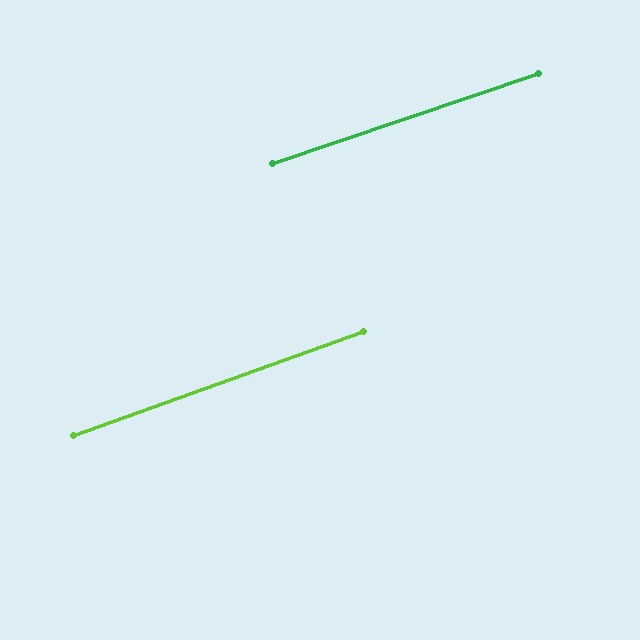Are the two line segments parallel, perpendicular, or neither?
Parallel — their directions differ by only 1.1°.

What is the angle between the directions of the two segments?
Approximately 1 degree.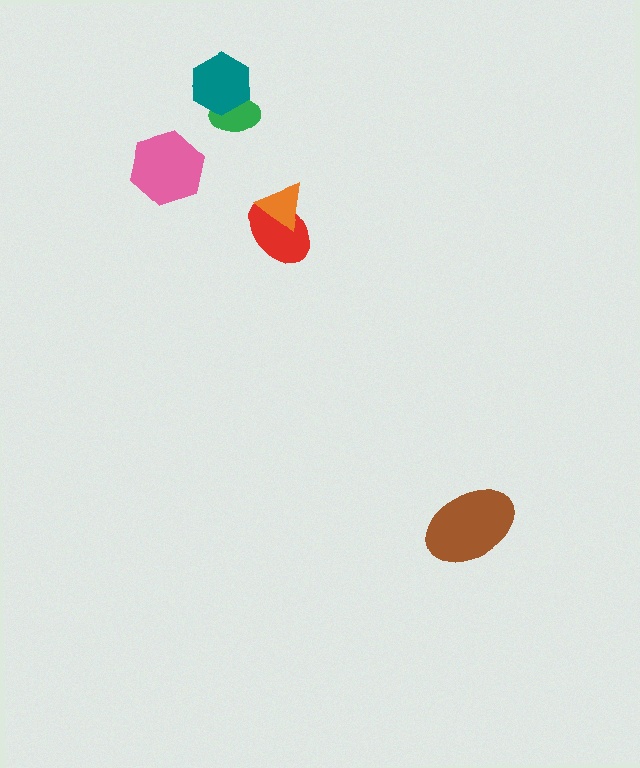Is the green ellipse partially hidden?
Yes, it is partially covered by another shape.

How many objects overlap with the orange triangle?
1 object overlaps with the orange triangle.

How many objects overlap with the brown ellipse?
0 objects overlap with the brown ellipse.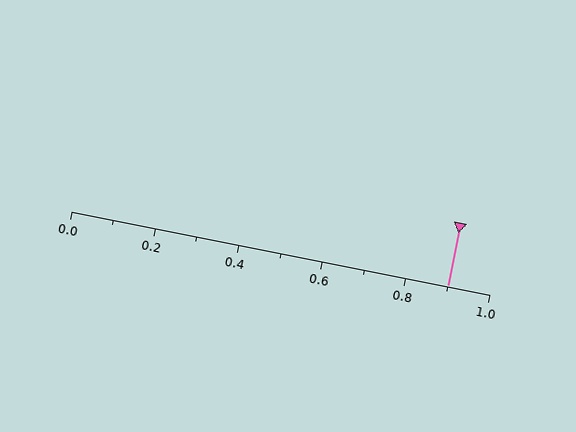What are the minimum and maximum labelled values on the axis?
The axis runs from 0.0 to 1.0.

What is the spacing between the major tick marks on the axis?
The major ticks are spaced 0.2 apart.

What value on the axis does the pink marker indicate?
The marker indicates approximately 0.9.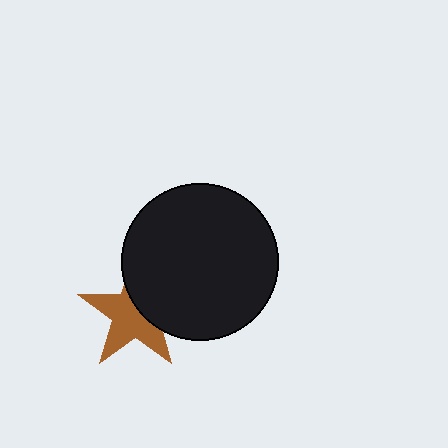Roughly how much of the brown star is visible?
About half of it is visible (roughly 60%).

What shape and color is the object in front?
The object in front is a black circle.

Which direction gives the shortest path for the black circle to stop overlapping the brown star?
Moving right gives the shortest separation.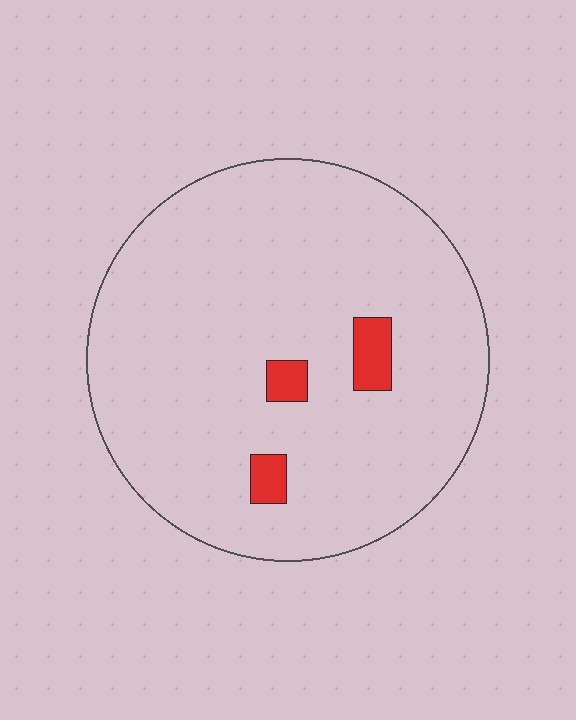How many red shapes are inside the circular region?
3.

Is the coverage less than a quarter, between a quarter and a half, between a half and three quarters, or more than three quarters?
Less than a quarter.